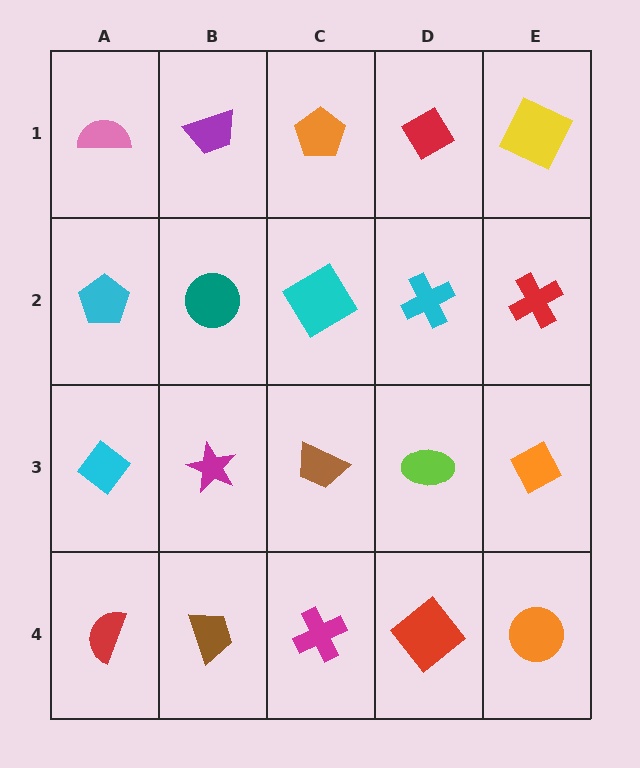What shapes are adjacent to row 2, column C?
An orange pentagon (row 1, column C), a brown trapezoid (row 3, column C), a teal circle (row 2, column B), a cyan cross (row 2, column D).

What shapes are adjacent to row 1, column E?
A red cross (row 2, column E), a red diamond (row 1, column D).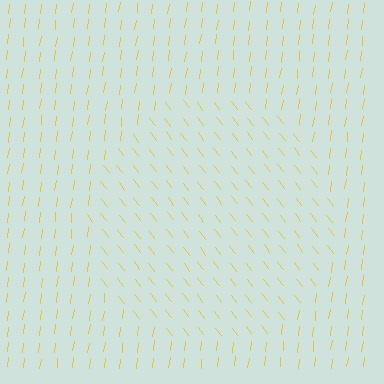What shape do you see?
I see a circle.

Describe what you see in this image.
The image is filled with small yellow line segments. A circle region in the image has lines oriented differently from the surrounding lines, creating a visible texture boundary.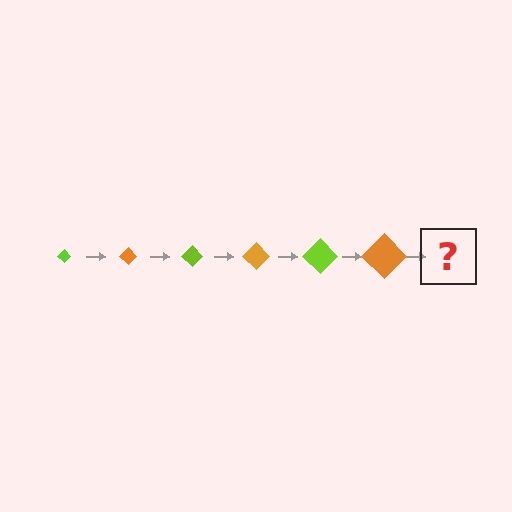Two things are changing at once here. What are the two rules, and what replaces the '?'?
The two rules are that the diamond grows larger each step and the color cycles through lime and orange. The '?' should be a lime diamond, larger than the previous one.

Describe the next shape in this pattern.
It should be a lime diamond, larger than the previous one.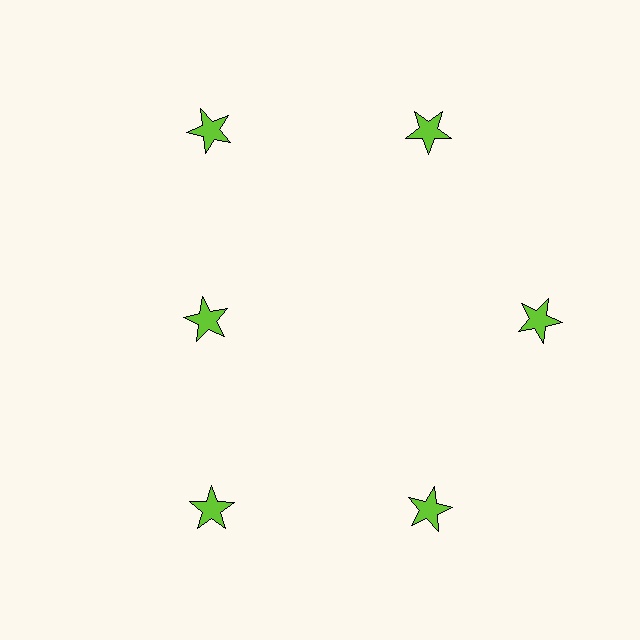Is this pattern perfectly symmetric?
No. The 6 lime stars are arranged in a ring, but one element near the 9 o'clock position is pulled inward toward the center, breaking the 6-fold rotational symmetry.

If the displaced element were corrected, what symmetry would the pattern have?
It would have 6-fold rotational symmetry — the pattern would map onto itself every 60 degrees.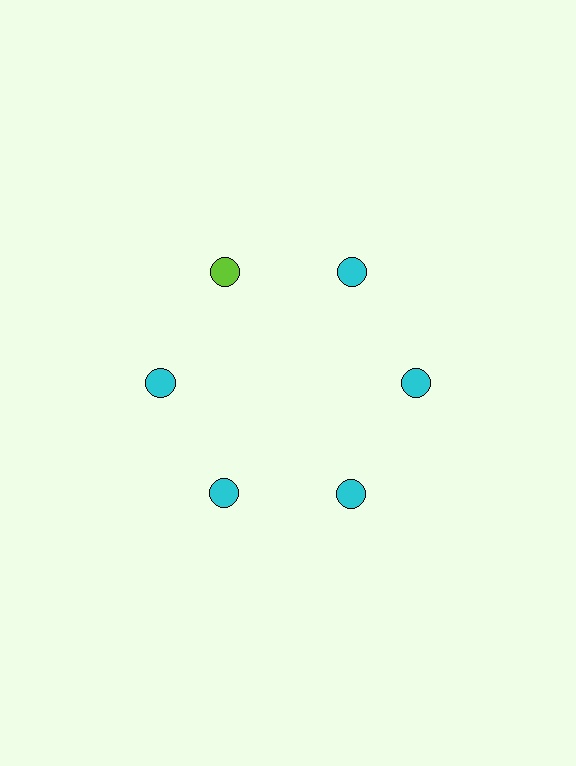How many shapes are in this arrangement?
There are 6 shapes arranged in a ring pattern.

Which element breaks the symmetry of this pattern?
The lime circle at roughly the 11 o'clock position breaks the symmetry. All other shapes are cyan circles.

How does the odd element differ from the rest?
It has a different color: lime instead of cyan.